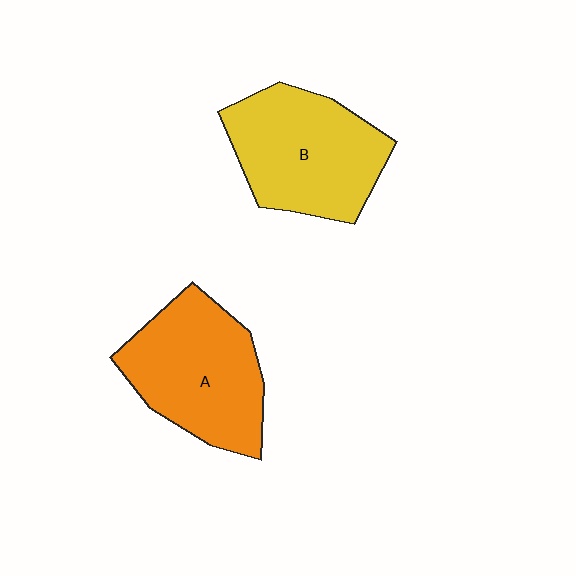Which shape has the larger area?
Shape B (yellow).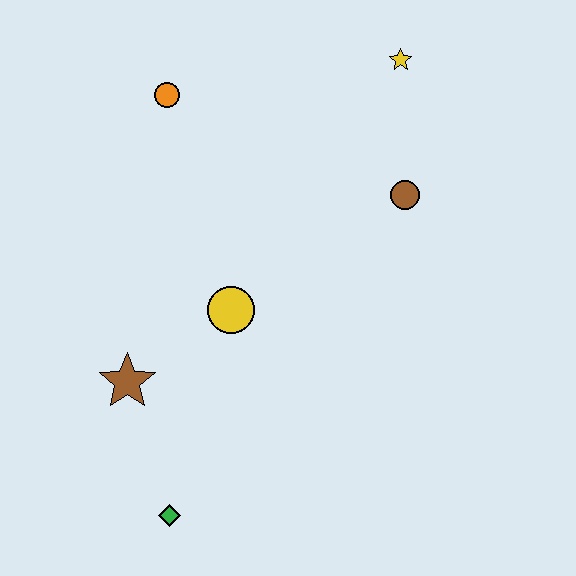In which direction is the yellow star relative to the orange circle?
The yellow star is to the right of the orange circle.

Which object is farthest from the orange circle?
The green diamond is farthest from the orange circle.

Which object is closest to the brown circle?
The yellow star is closest to the brown circle.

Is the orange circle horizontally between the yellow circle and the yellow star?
No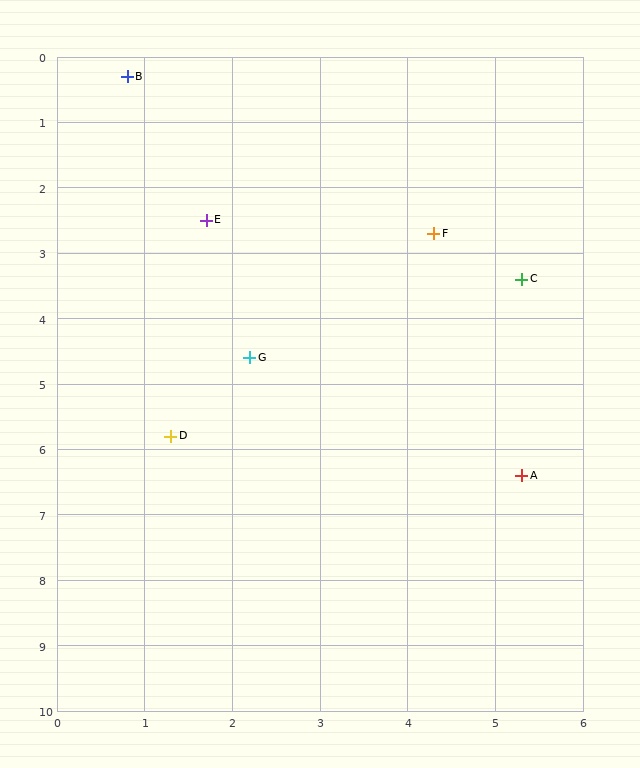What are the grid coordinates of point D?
Point D is at approximately (1.3, 5.8).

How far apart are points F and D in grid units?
Points F and D are about 4.3 grid units apart.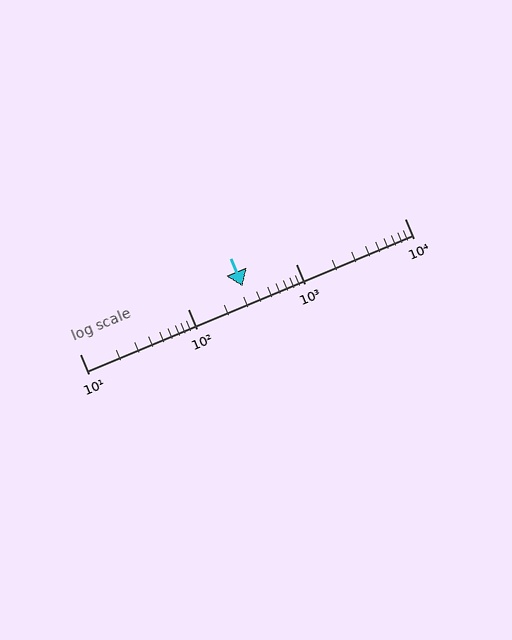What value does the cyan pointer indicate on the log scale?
The pointer indicates approximately 320.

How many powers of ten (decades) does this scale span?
The scale spans 3 decades, from 10 to 10000.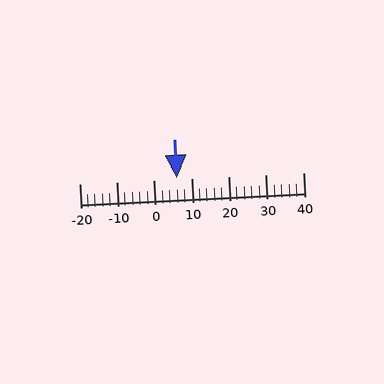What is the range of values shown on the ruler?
The ruler shows values from -20 to 40.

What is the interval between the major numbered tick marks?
The major tick marks are spaced 10 units apart.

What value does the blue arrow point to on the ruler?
The blue arrow points to approximately 6.